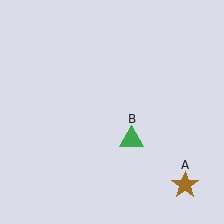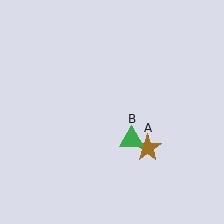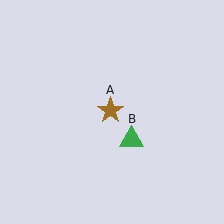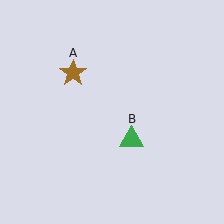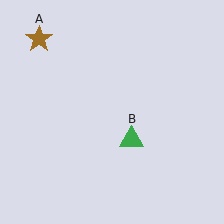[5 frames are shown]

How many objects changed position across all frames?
1 object changed position: brown star (object A).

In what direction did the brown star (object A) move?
The brown star (object A) moved up and to the left.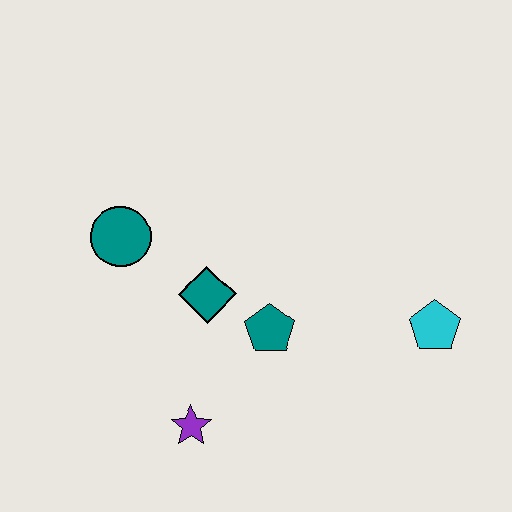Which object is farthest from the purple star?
The cyan pentagon is farthest from the purple star.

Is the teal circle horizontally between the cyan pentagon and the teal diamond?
No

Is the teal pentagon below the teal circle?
Yes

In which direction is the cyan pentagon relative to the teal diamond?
The cyan pentagon is to the right of the teal diamond.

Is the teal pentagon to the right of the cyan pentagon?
No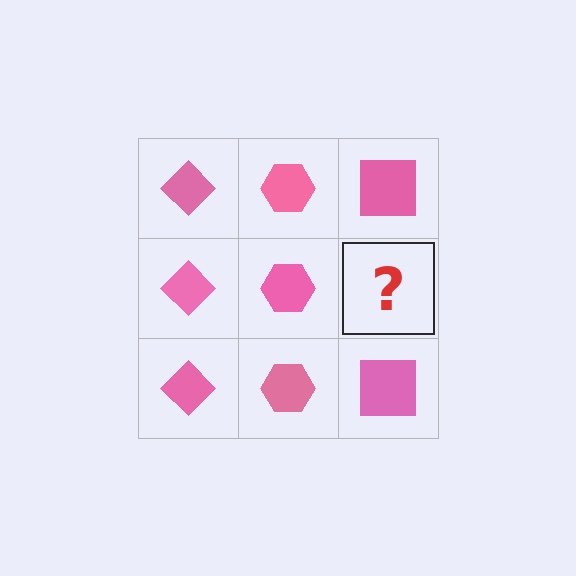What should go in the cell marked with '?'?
The missing cell should contain a pink square.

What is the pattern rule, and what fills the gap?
The rule is that each column has a consistent shape. The gap should be filled with a pink square.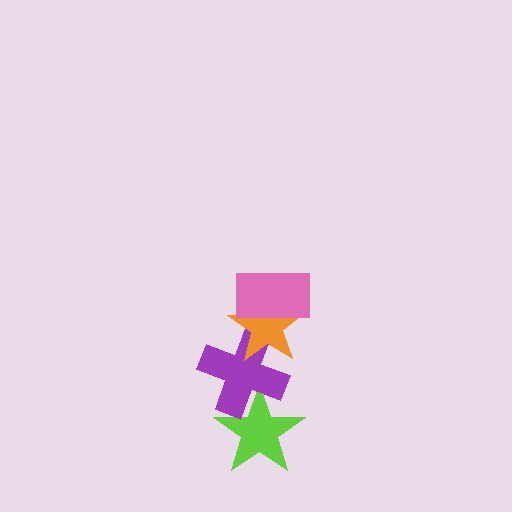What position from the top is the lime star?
The lime star is 4th from the top.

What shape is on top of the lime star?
The purple cross is on top of the lime star.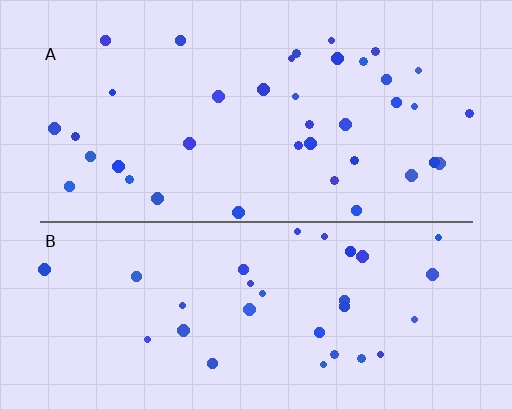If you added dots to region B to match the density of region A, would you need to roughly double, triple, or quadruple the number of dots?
Approximately double.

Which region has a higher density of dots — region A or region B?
A (the top).